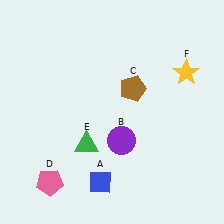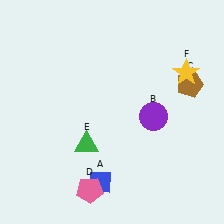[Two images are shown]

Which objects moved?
The objects that moved are: the purple circle (B), the brown pentagon (C), the pink pentagon (D).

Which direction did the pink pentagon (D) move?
The pink pentagon (D) moved right.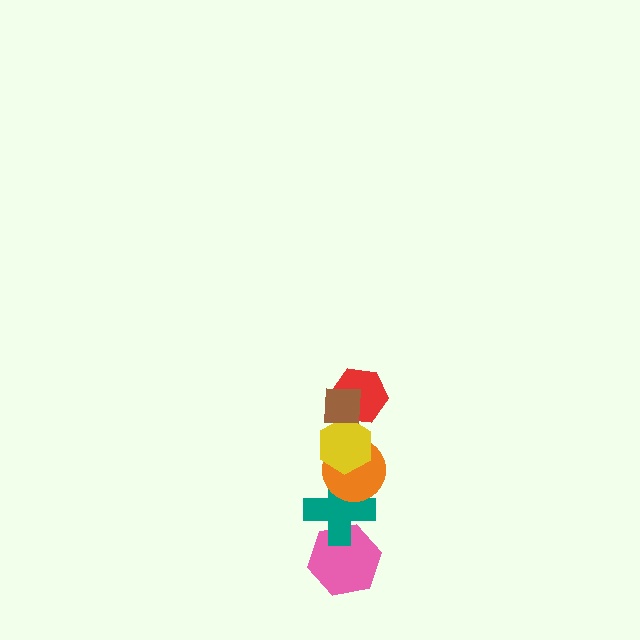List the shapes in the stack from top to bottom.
From top to bottom: the brown square, the red hexagon, the yellow hexagon, the orange circle, the teal cross, the pink hexagon.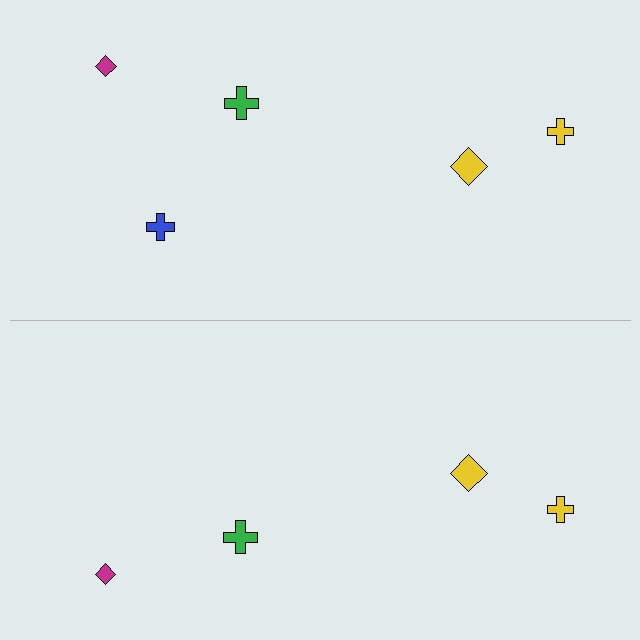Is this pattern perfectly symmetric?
No, the pattern is not perfectly symmetric. A blue cross is missing from the bottom side.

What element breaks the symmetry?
A blue cross is missing from the bottom side.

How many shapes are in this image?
There are 9 shapes in this image.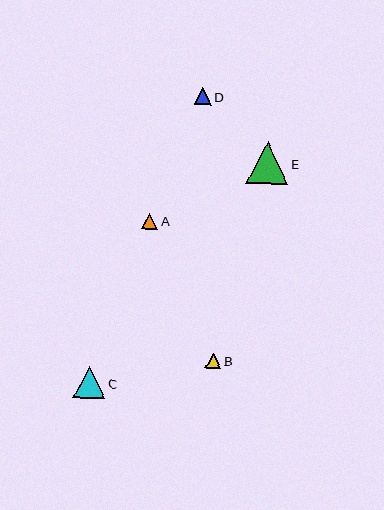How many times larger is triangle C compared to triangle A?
Triangle C is approximately 2.0 times the size of triangle A.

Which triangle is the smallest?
Triangle A is the smallest with a size of approximately 16 pixels.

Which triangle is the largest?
Triangle E is the largest with a size of approximately 42 pixels.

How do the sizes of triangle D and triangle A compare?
Triangle D and triangle A are approximately the same size.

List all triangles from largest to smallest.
From largest to smallest: E, C, D, B, A.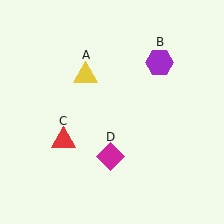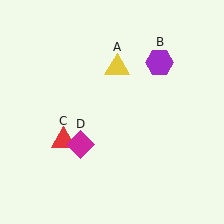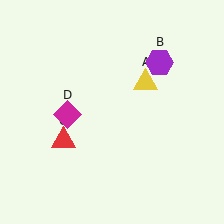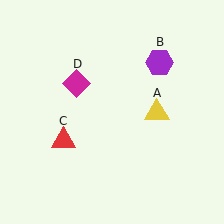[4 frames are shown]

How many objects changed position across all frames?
2 objects changed position: yellow triangle (object A), magenta diamond (object D).